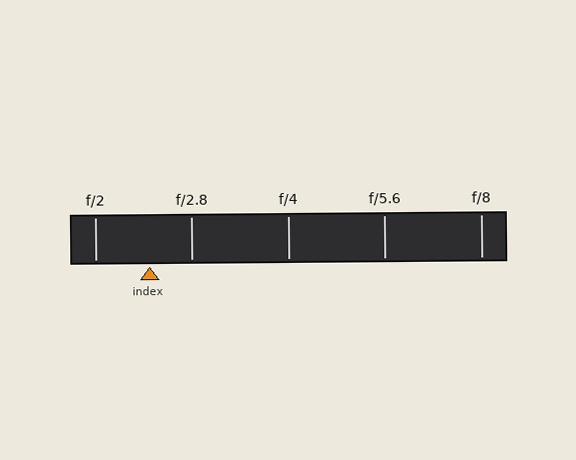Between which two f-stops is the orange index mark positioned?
The index mark is between f/2 and f/2.8.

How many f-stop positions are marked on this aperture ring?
There are 5 f-stop positions marked.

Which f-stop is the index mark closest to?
The index mark is closest to f/2.8.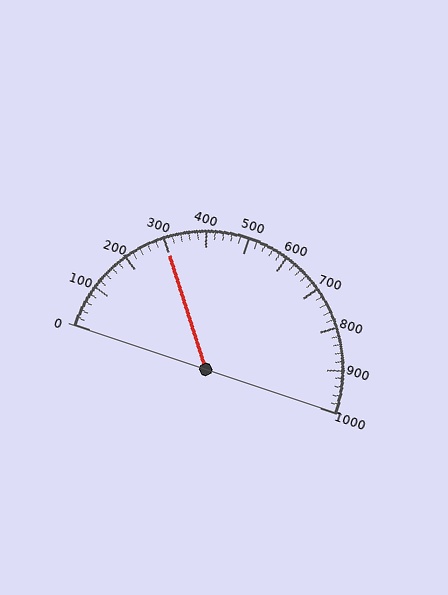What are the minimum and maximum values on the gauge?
The gauge ranges from 0 to 1000.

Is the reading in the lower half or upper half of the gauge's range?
The reading is in the lower half of the range (0 to 1000).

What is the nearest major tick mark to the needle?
The nearest major tick mark is 300.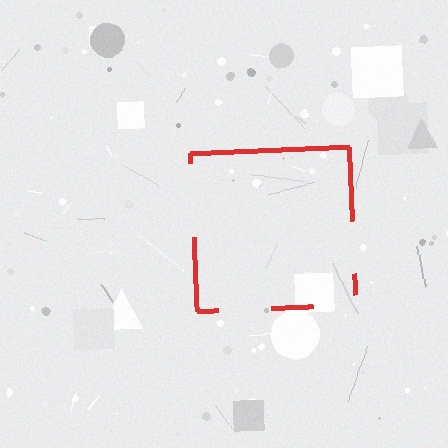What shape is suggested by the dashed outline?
The dashed outline suggests a square.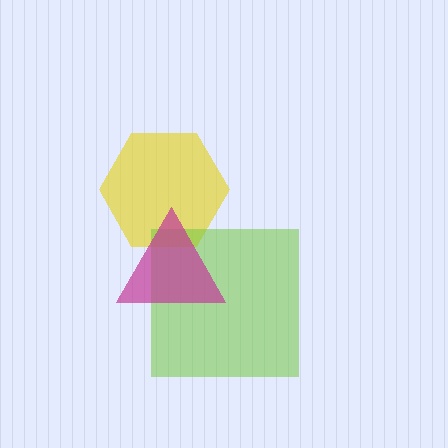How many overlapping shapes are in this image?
There are 3 overlapping shapes in the image.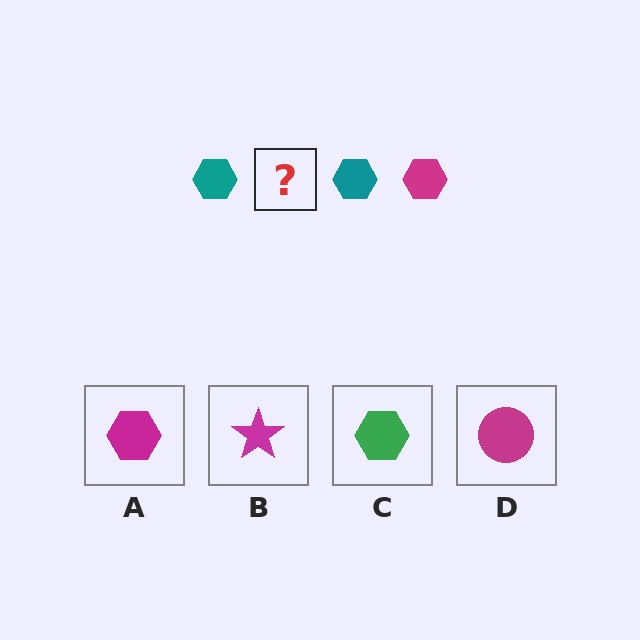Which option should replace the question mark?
Option A.